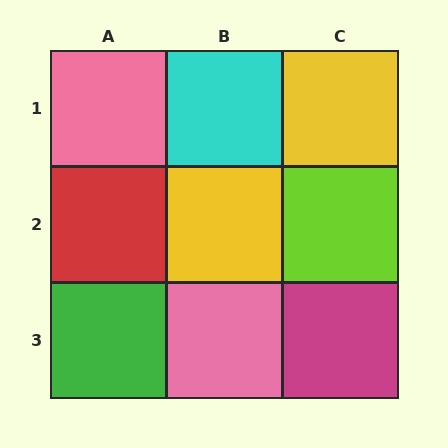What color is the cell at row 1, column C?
Yellow.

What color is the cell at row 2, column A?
Red.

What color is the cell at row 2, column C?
Lime.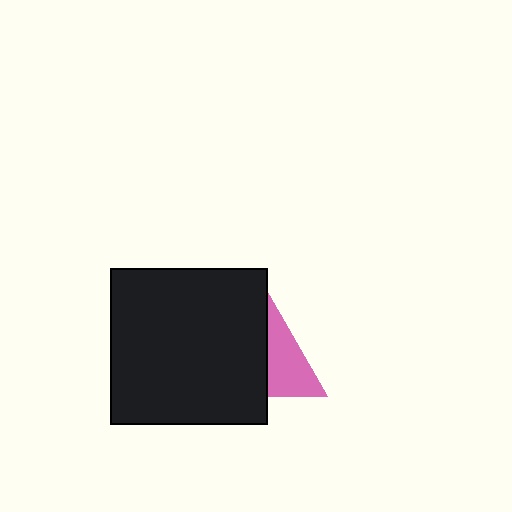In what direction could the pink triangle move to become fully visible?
The pink triangle could move right. That would shift it out from behind the black square entirely.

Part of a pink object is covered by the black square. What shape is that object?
It is a triangle.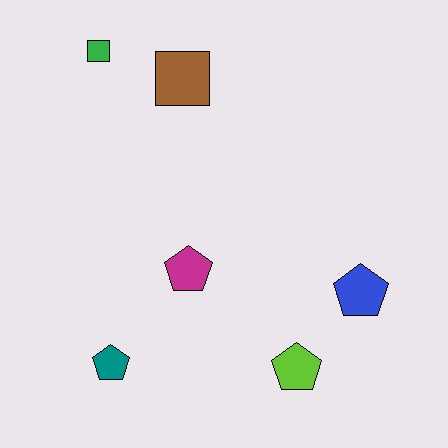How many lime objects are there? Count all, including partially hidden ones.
There is 1 lime object.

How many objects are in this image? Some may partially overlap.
There are 6 objects.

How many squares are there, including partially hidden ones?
There are 2 squares.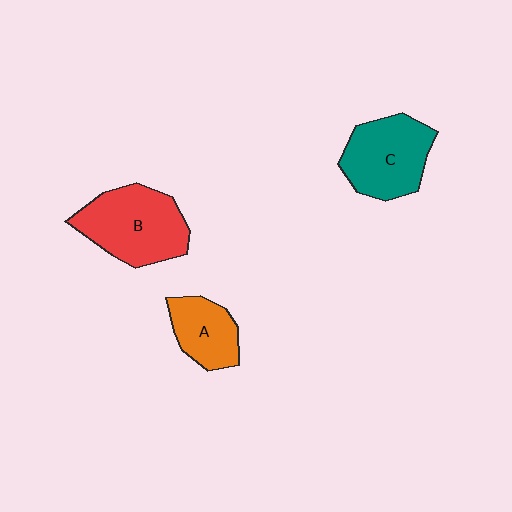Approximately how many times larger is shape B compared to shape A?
Approximately 1.7 times.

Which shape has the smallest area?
Shape A (orange).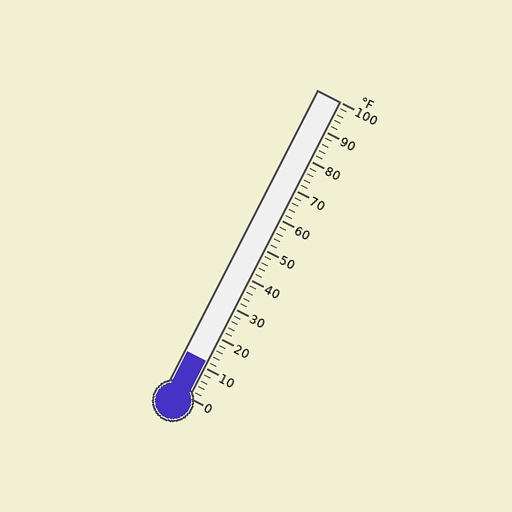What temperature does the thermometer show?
The thermometer shows approximately 12°F.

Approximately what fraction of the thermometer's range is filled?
The thermometer is filled to approximately 10% of its range.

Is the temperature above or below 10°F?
The temperature is above 10°F.